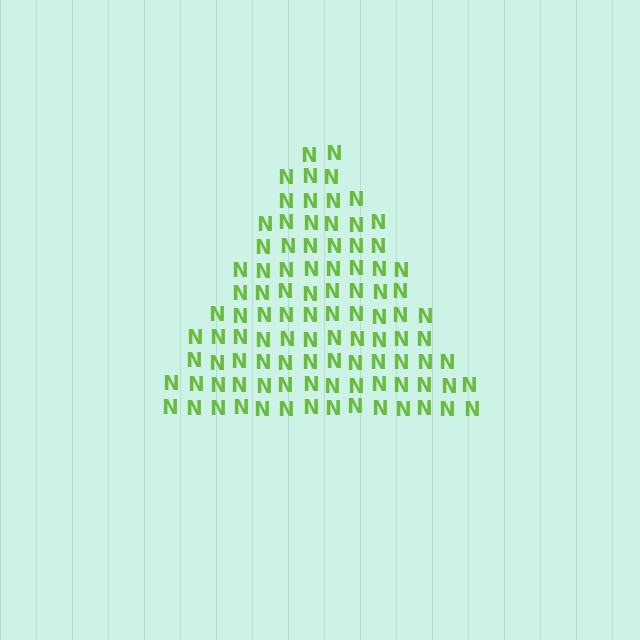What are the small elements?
The small elements are letter N's.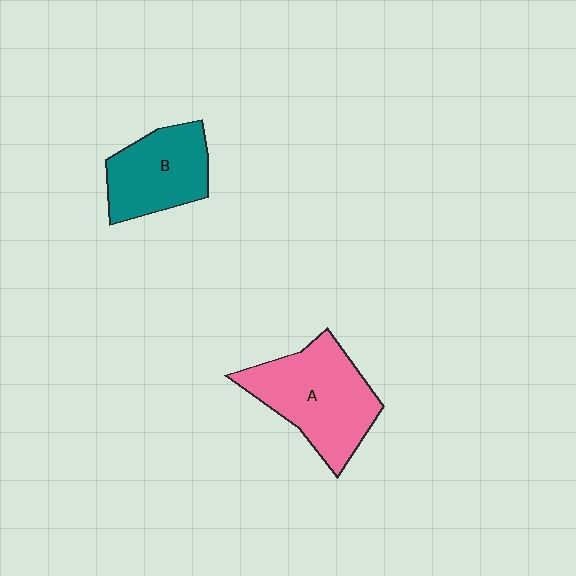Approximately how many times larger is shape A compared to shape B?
Approximately 1.3 times.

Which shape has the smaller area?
Shape B (teal).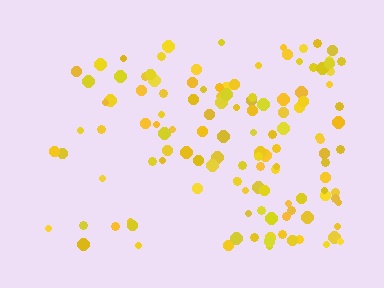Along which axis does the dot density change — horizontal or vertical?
Horizontal.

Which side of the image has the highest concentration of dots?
The right.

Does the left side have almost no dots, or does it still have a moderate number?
Still a moderate number, just noticeably fewer than the right.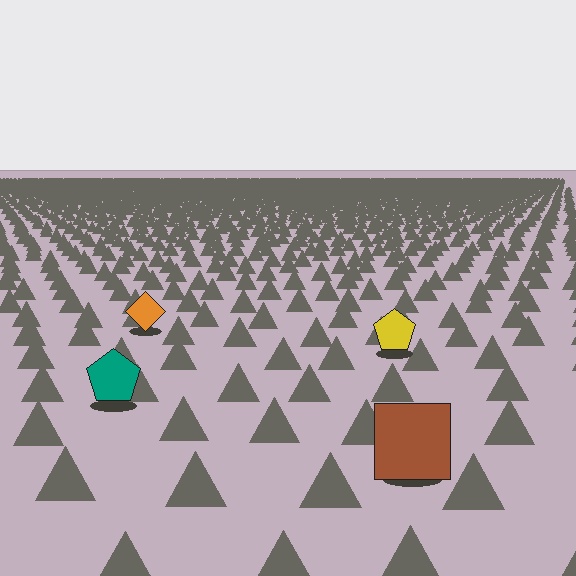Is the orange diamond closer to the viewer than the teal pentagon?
No. The teal pentagon is closer — you can tell from the texture gradient: the ground texture is coarser near it.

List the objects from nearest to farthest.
From nearest to farthest: the brown square, the teal pentagon, the yellow pentagon, the orange diamond.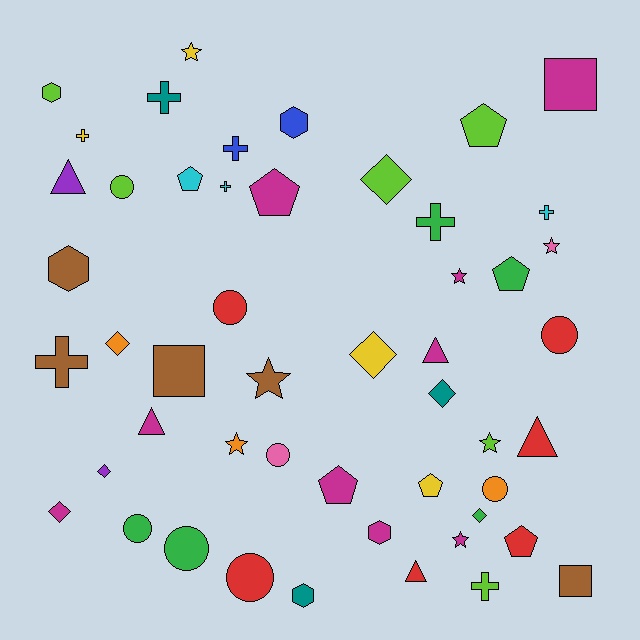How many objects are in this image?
There are 50 objects.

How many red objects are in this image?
There are 6 red objects.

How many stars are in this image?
There are 7 stars.